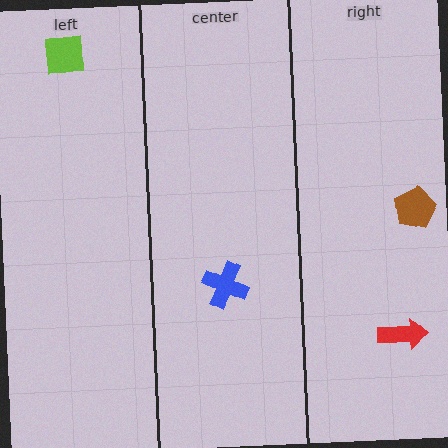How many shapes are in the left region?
1.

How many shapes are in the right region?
2.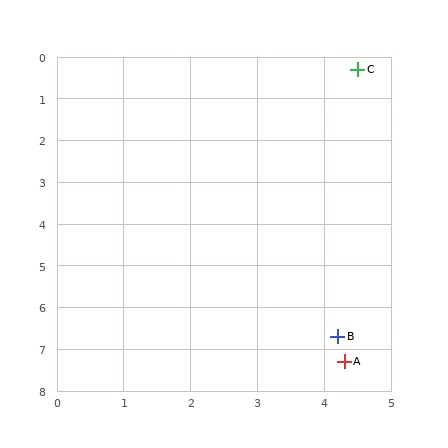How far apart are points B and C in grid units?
Points B and C are about 6.4 grid units apart.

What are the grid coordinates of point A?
Point A is at approximately (4.3, 7.3).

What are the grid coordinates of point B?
Point B is at approximately (4.2, 6.7).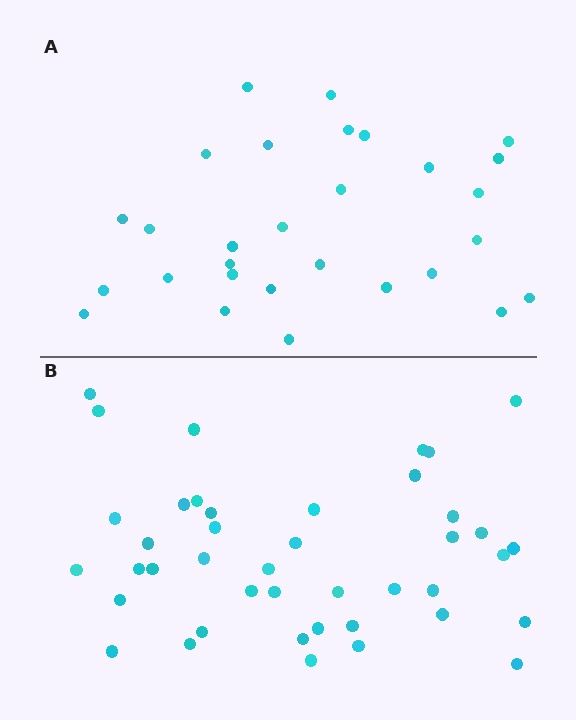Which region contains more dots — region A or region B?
Region B (the bottom region) has more dots.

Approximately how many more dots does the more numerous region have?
Region B has approximately 15 more dots than region A.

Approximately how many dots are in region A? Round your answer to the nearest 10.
About 30 dots. (The exact count is 29, which rounds to 30.)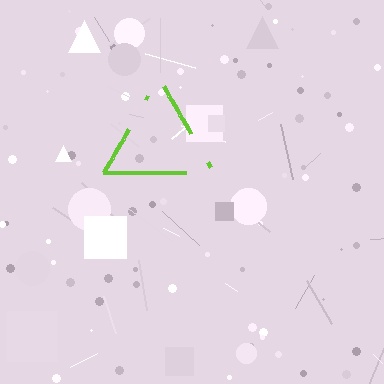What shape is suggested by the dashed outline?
The dashed outline suggests a triangle.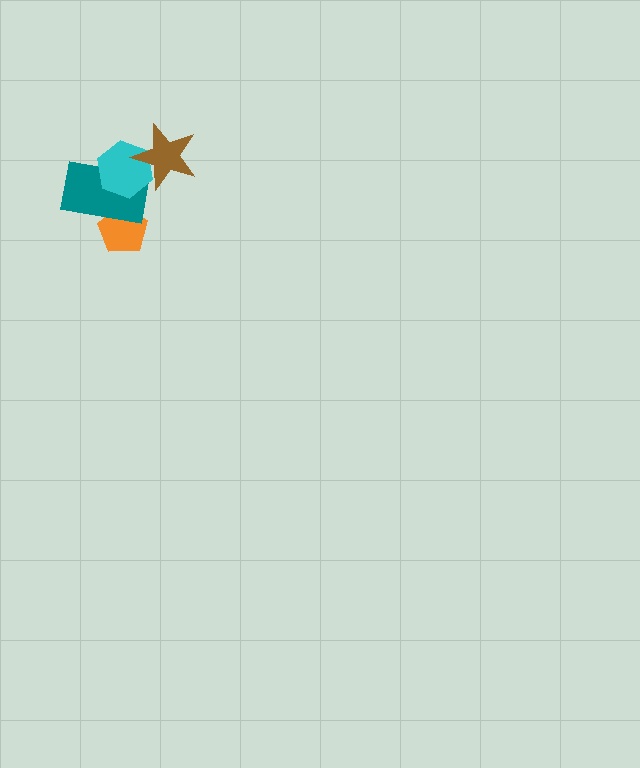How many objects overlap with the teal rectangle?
2 objects overlap with the teal rectangle.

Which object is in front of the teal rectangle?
The cyan hexagon is in front of the teal rectangle.